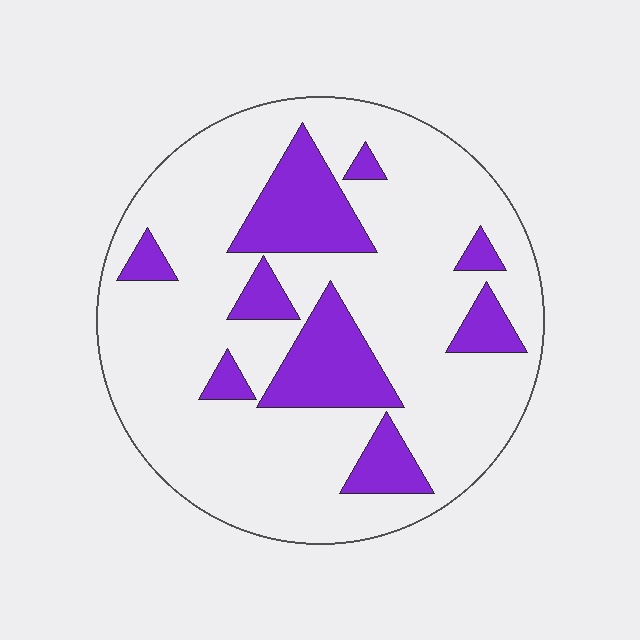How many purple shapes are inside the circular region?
9.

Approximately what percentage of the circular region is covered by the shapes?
Approximately 20%.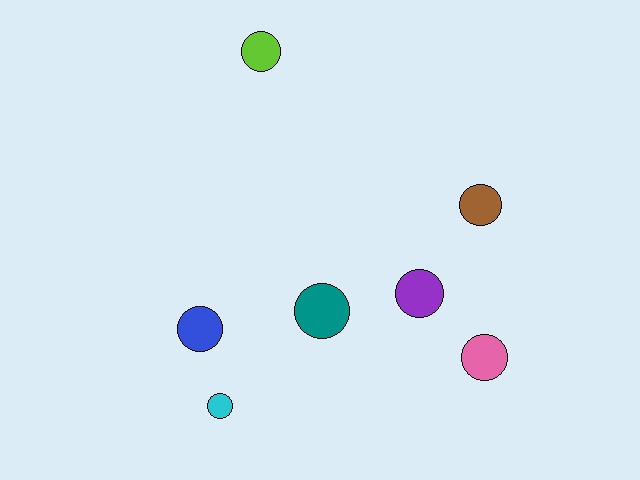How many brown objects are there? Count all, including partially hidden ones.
There is 1 brown object.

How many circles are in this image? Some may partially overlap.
There are 7 circles.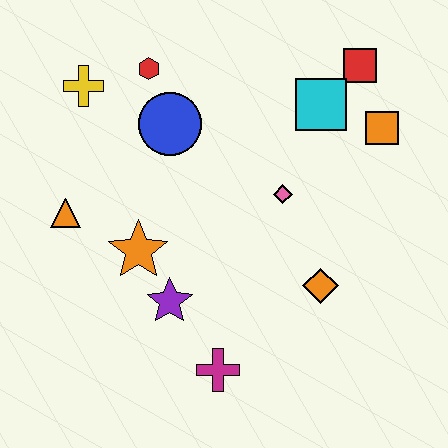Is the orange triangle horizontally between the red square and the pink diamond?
No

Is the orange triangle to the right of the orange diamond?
No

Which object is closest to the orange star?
The purple star is closest to the orange star.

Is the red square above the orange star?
Yes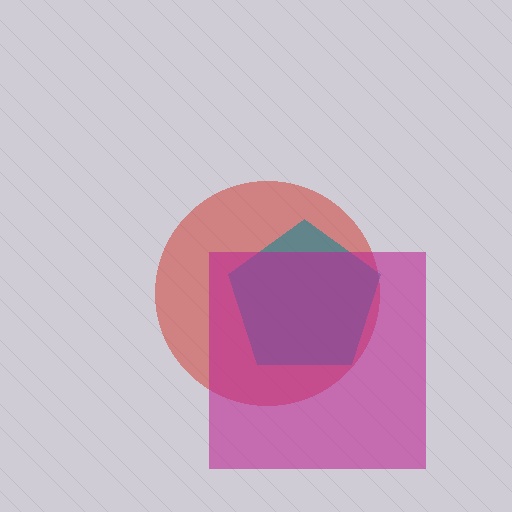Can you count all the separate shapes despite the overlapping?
Yes, there are 3 separate shapes.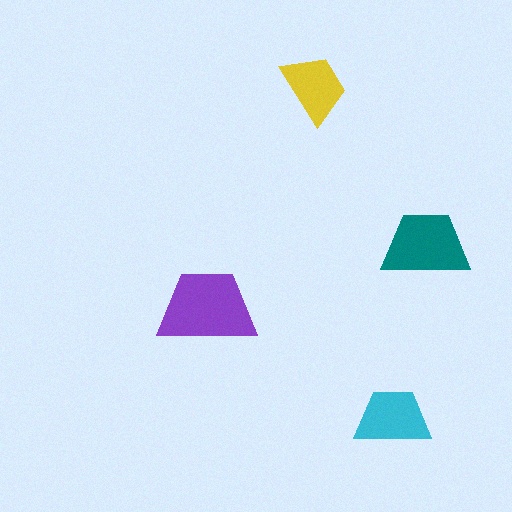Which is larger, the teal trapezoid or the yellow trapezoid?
The teal one.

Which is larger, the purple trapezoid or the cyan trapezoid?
The purple one.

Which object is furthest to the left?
The purple trapezoid is leftmost.